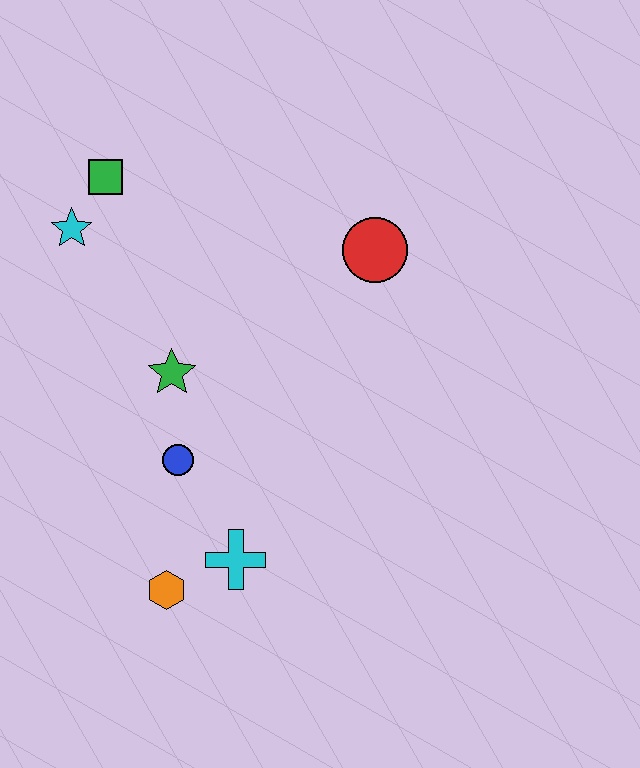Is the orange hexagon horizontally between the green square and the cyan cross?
Yes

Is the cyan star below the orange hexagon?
No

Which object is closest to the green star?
The blue circle is closest to the green star.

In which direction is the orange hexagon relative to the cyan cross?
The orange hexagon is to the left of the cyan cross.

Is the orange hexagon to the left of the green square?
No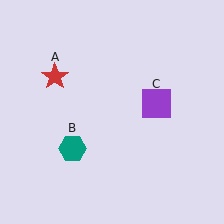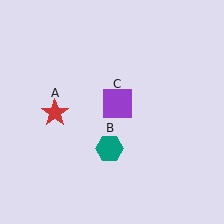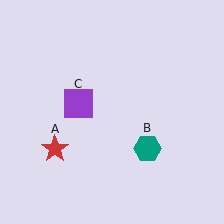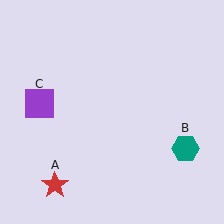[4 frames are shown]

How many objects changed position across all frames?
3 objects changed position: red star (object A), teal hexagon (object B), purple square (object C).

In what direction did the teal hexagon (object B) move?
The teal hexagon (object B) moved right.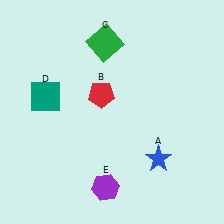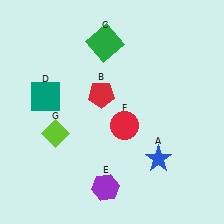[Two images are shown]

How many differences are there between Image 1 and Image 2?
There are 2 differences between the two images.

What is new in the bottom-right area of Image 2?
A red circle (F) was added in the bottom-right area of Image 2.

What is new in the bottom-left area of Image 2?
A lime diamond (G) was added in the bottom-left area of Image 2.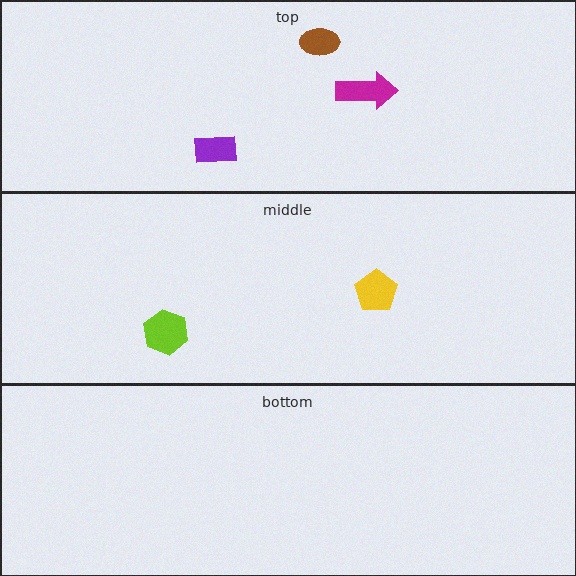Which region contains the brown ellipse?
The top region.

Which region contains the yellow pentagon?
The middle region.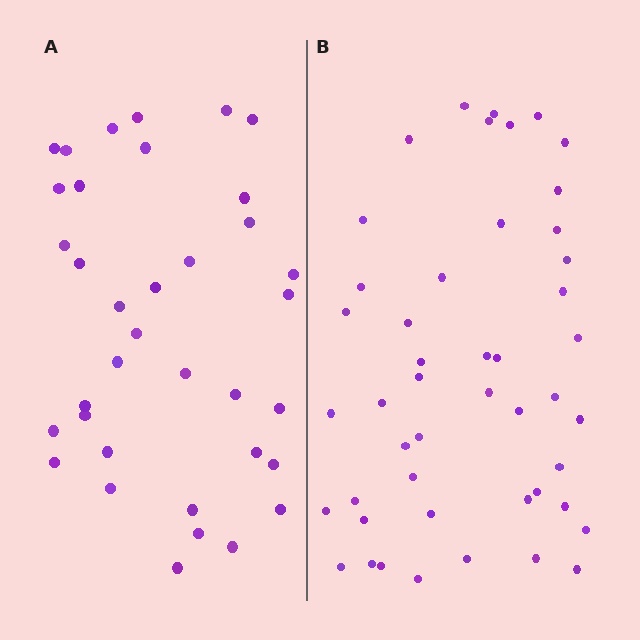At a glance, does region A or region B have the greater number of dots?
Region B (the right region) has more dots.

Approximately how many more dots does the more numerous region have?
Region B has roughly 12 or so more dots than region A.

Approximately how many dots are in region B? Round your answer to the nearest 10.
About 50 dots. (The exact count is 47, which rounds to 50.)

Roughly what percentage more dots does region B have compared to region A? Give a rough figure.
About 30% more.